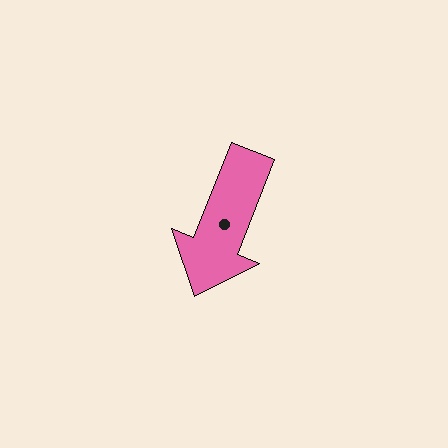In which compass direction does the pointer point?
South.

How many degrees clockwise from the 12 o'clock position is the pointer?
Approximately 202 degrees.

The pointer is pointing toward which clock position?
Roughly 7 o'clock.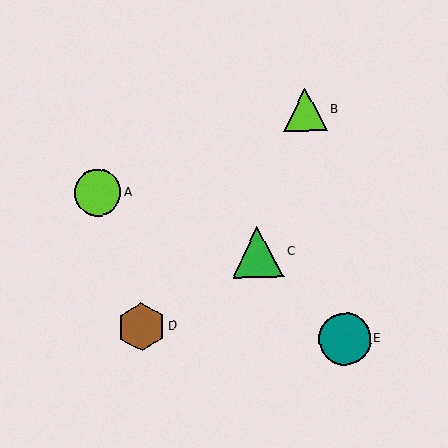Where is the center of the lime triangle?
The center of the lime triangle is at (305, 110).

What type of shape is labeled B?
Shape B is a lime triangle.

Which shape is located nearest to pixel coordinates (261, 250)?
The green triangle (labeled C) at (258, 252) is nearest to that location.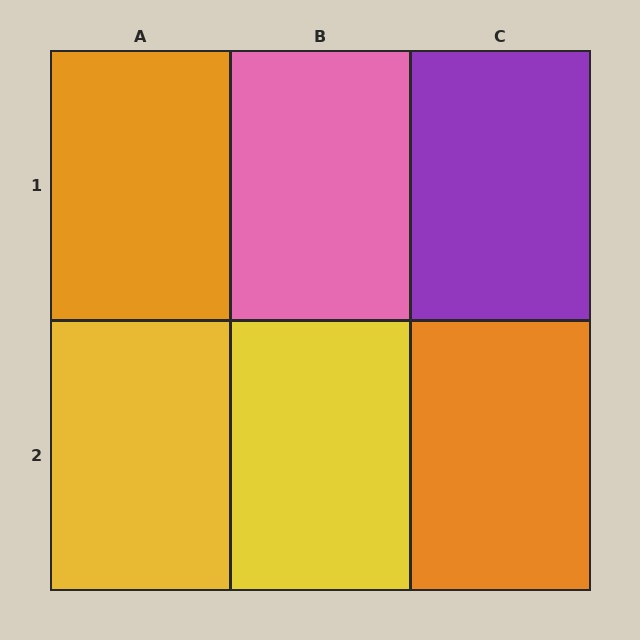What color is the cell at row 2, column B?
Yellow.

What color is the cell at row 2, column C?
Orange.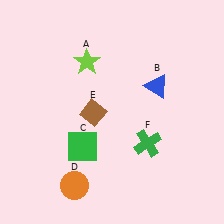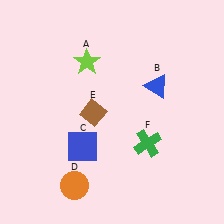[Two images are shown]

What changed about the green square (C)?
In Image 1, C is green. In Image 2, it changed to blue.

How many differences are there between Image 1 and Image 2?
There is 1 difference between the two images.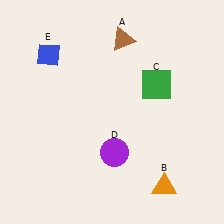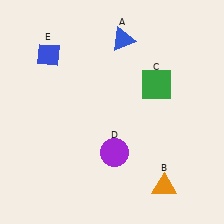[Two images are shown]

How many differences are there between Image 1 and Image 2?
There is 1 difference between the two images.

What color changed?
The triangle (A) changed from brown in Image 1 to blue in Image 2.